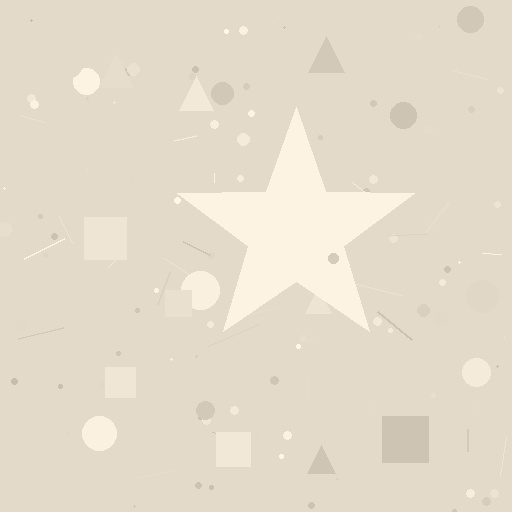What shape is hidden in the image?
A star is hidden in the image.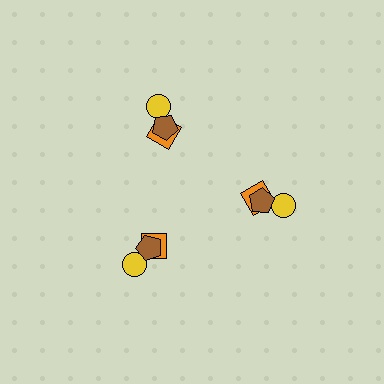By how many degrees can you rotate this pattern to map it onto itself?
The pattern maps onto itself every 120 degrees of rotation.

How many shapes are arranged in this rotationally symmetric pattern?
There are 9 shapes, arranged in 3 groups of 3.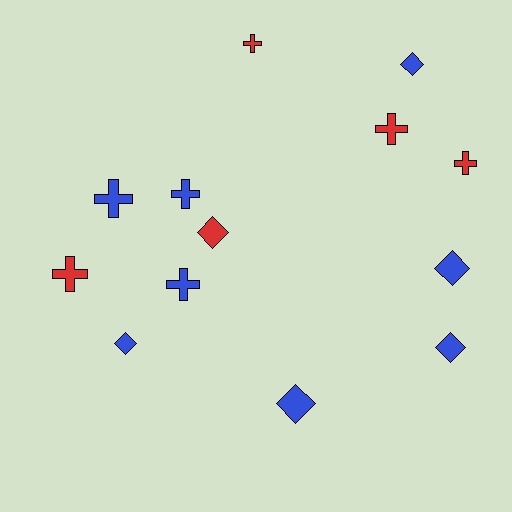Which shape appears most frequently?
Cross, with 7 objects.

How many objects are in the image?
There are 13 objects.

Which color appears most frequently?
Blue, with 8 objects.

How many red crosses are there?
There are 4 red crosses.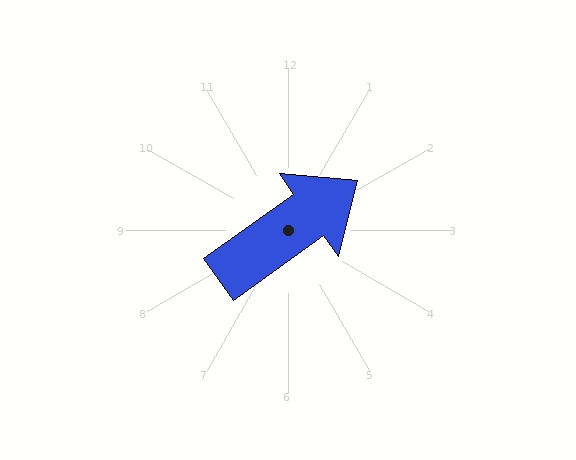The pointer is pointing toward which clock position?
Roughly 2 o'clock.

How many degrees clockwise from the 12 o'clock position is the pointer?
Approximately 54 degrees.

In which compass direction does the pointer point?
Northeast.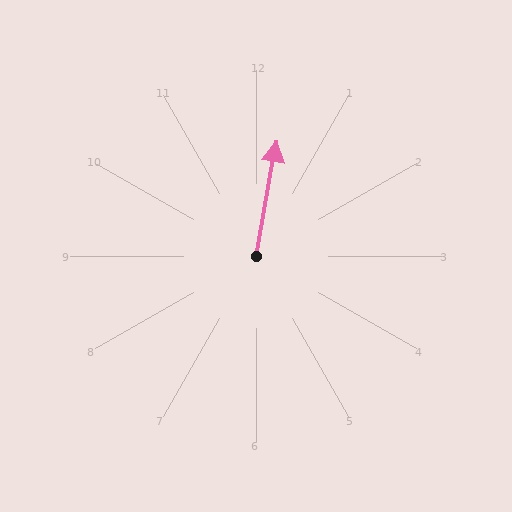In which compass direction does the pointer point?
North.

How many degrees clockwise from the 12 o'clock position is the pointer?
Approximately 10 degrees.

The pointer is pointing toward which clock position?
Roughly 12 o'clock.